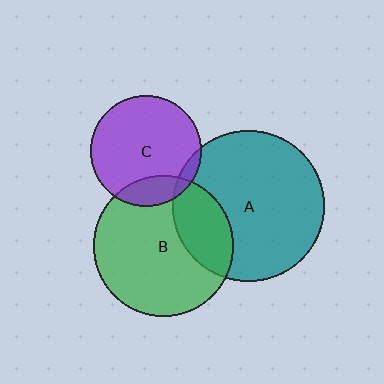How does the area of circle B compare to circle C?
Approximately 1.6 times.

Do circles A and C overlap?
Yes.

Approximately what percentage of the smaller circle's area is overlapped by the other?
Approximately 5%.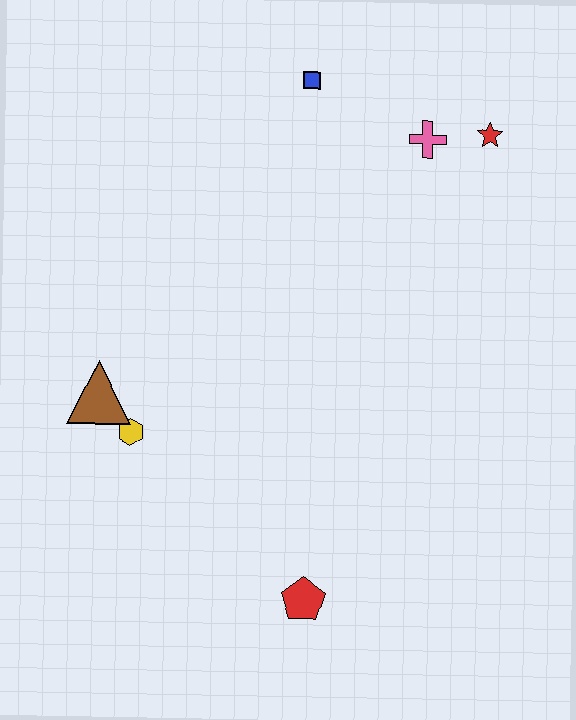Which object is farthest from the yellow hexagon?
The red star is farthest from the yellow hexagon.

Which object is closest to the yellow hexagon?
The brown triangle is closest to the yellow hexagon.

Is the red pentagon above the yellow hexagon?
No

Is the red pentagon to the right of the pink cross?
No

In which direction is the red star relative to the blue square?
The red star is to the right of the blue square.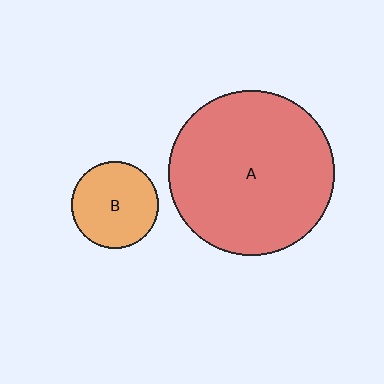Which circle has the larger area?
Circle A (red).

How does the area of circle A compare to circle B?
Approximately 3.6 times.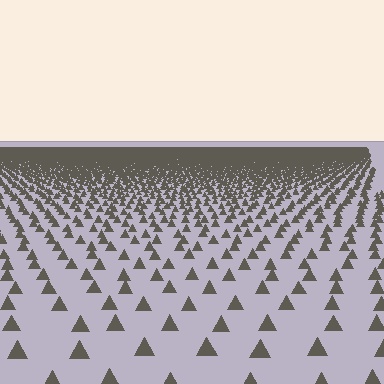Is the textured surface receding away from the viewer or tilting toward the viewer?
The surface is receding away from the viewer. Texture elements get smaller and denser toward the top.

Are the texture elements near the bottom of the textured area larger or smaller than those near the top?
Larger. Near the bottom, elements are closer to the viewer and appear at a bigger on-screen size.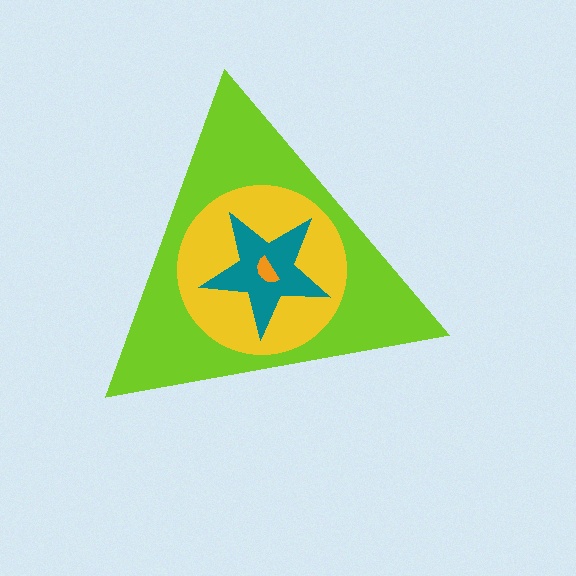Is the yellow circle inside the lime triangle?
Yes.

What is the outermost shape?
The lime triangle.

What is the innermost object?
The orange semicircle.